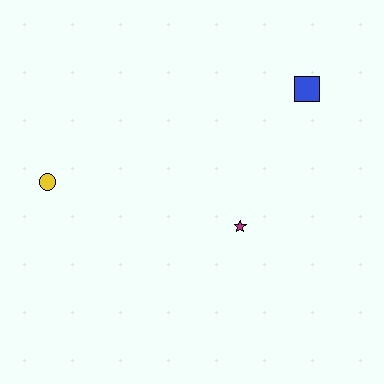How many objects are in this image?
There are 3 objects.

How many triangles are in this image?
There are no triangles.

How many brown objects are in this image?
There are no brown objects.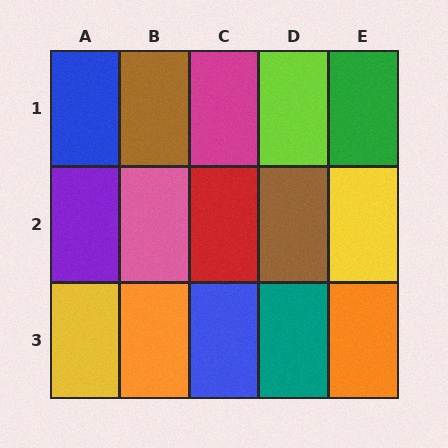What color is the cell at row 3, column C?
Blue.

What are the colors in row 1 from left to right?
Blue, brown, magenta, lime, green.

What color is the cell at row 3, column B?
Orange.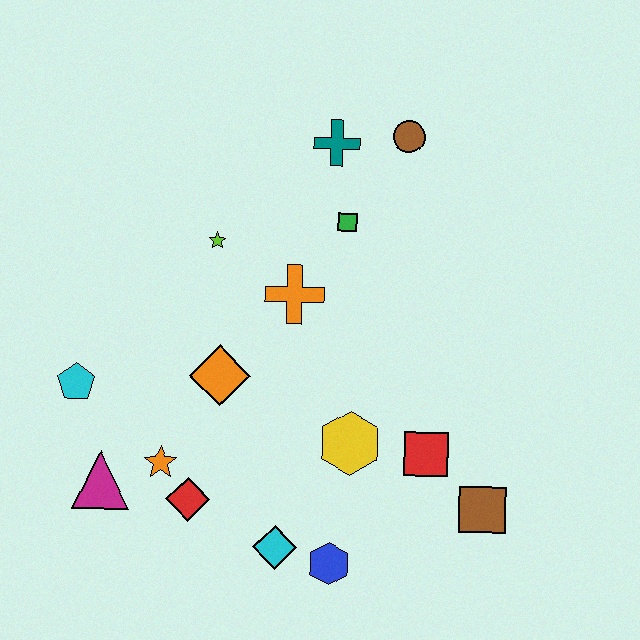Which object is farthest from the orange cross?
The brown square is farthest from the orange cross.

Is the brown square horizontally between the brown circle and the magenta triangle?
No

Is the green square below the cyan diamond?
No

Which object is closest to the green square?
The teal cross is closest to the green square.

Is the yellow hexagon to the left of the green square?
No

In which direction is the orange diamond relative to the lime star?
The orange diamond is below the lime star.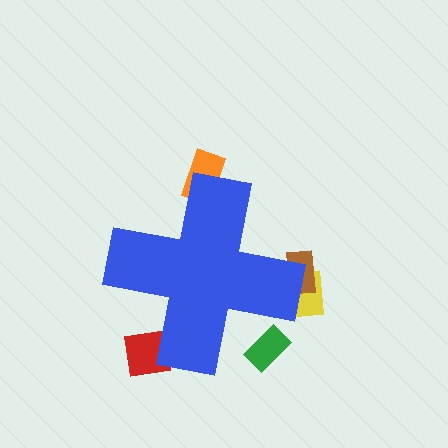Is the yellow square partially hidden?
Yes, the yellow square is partially hidden behind the blue cross.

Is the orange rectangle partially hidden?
Yes, the orange rectangle is partially hidden behind the blue cross.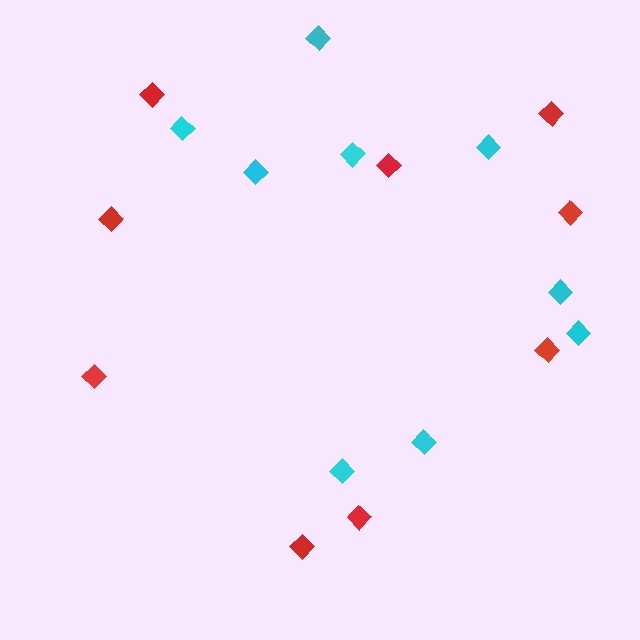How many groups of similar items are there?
There are 2 groups: one group of red diamonds (9) and one group of cyan diamonds (9).